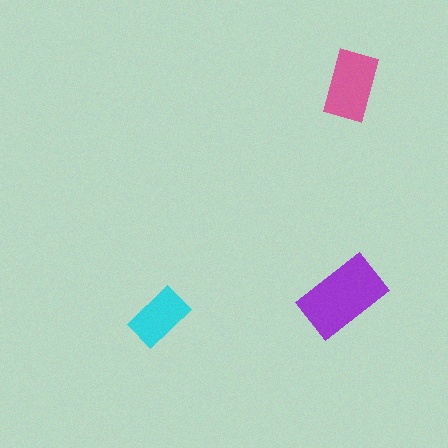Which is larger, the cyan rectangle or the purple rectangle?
The purple one.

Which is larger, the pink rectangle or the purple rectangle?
The purple one.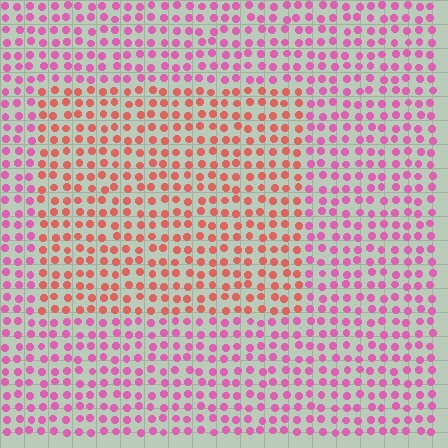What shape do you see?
I see a rectangle.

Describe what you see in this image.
The image is filled with small pink elements in a uniform arrangement. A rectangle-shaped region is visible where the elements are tinted to a slightly different hue, forming a subtle color boundary.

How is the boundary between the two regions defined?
The boundary is defined purely by a slight shift in hue (about 41 degrees). Spacing, size, and orientation are identical on both sides.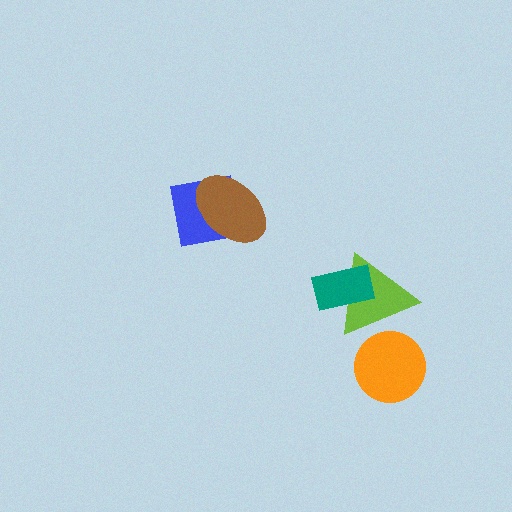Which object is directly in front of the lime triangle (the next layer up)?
The teal rectangle is directly in front of the lime triangle.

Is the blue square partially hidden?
Yes, it is partially covered by another shape.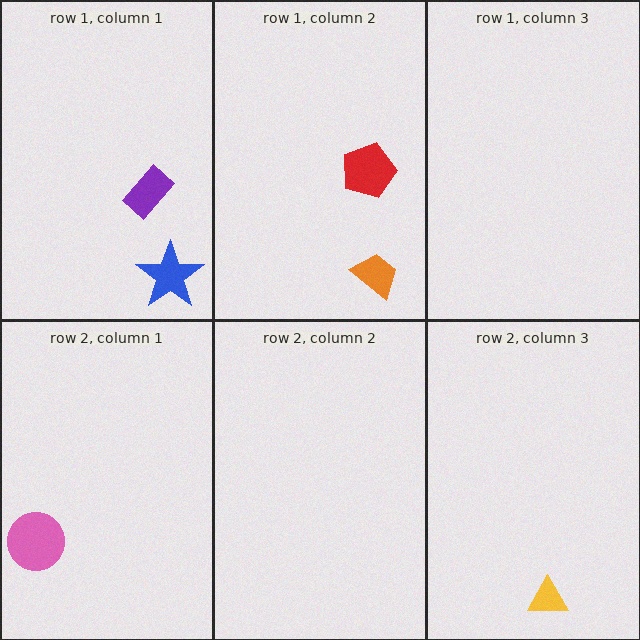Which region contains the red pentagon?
The row 1, column 2 region.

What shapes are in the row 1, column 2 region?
The orange trapezoid, the red pentagon.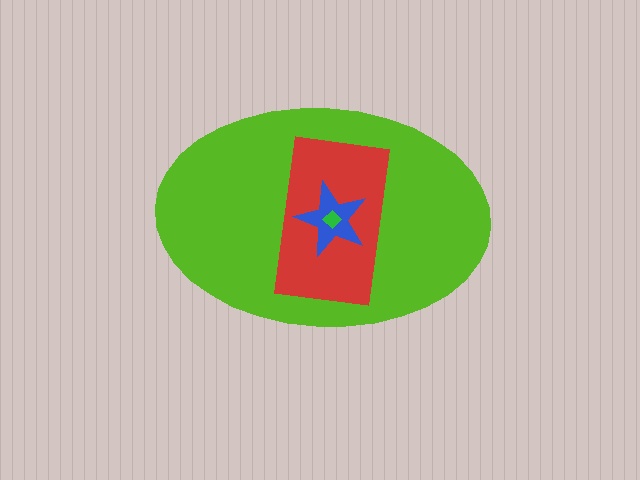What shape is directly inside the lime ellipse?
The red rectangle.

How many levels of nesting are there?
4.